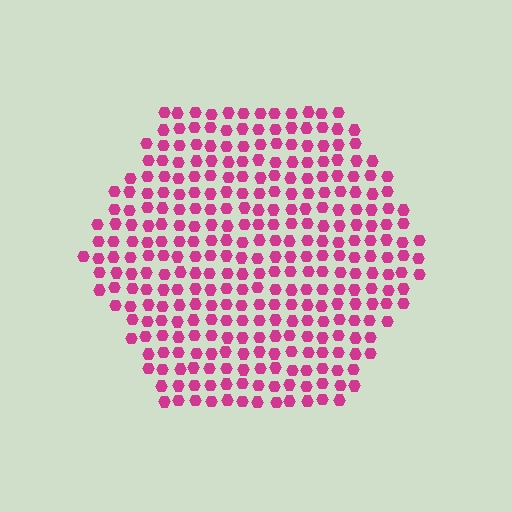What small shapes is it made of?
It is made of small hexagons.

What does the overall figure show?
The overall figure shows a hexagon.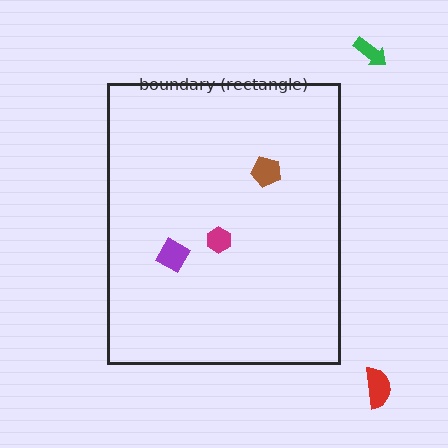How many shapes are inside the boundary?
3 inside, 2 outside.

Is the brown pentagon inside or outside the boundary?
Inside.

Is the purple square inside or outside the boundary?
Inside.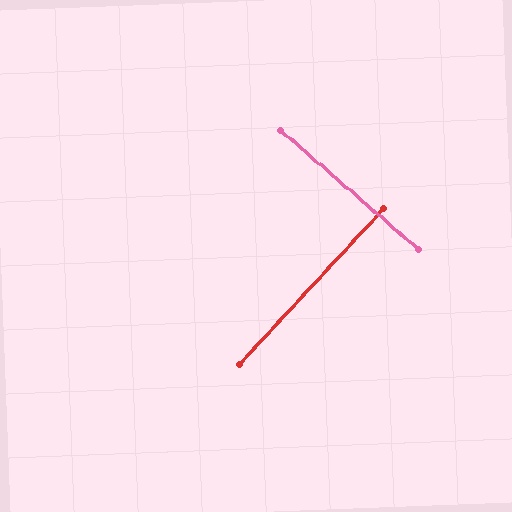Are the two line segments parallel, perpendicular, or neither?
Perpendicular — they meet at approximately 88°.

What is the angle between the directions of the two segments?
Approximately 88 degrees.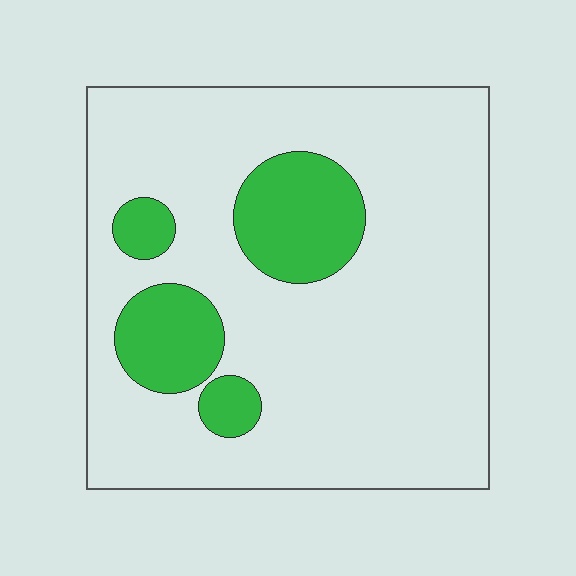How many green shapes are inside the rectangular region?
4.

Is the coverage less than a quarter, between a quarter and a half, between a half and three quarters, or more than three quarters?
Less than a quarter.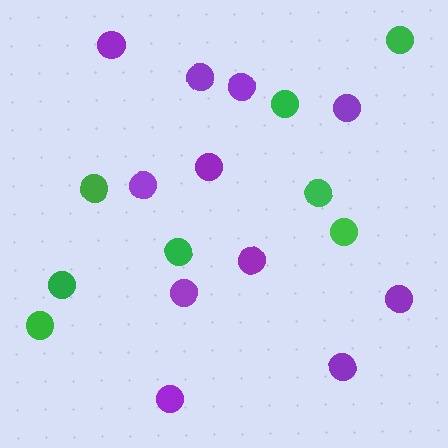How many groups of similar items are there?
There are 2 groups: one group of green circles (8) and one group of purple circles (11).